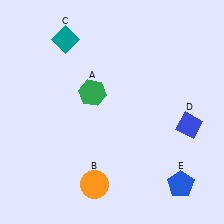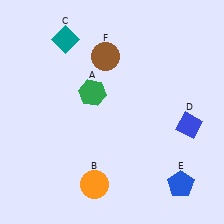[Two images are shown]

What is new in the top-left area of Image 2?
A brown circle (F) was added in the top-left area of Image 2.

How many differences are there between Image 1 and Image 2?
There is 1 difference between the two images.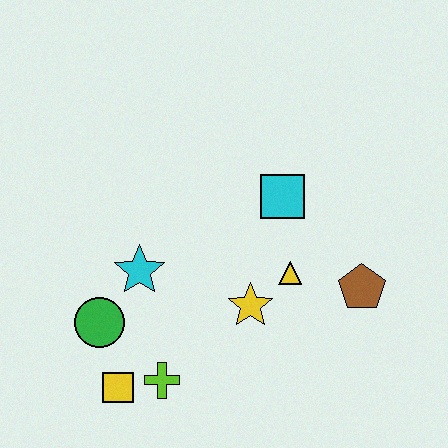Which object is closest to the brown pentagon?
The yellow triangle is closest to the brown pentagon.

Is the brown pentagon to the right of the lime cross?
Yes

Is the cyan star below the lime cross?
No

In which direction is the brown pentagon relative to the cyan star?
The brown pentagon is to the right of the cyan star.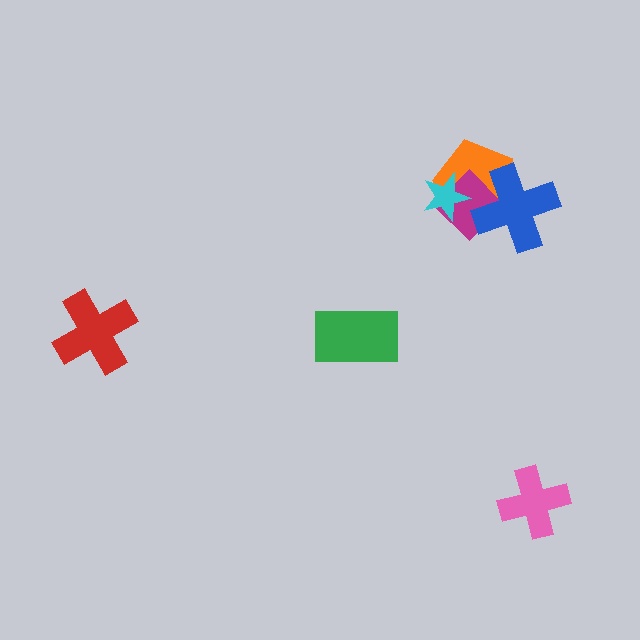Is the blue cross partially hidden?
No, no other shape covers it.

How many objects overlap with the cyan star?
2 objects overlap with the cyan star.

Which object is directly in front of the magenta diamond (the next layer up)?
The cyan star is directly in front of the magenta diamond.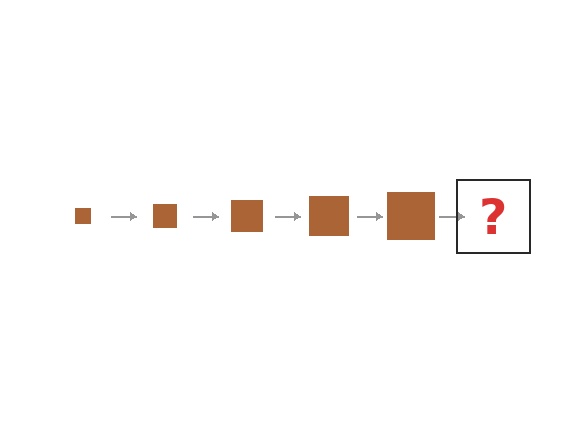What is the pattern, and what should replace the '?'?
The pattern is that the square gets progressively larger each step. The '?' should be a brown square, larger than the previous one.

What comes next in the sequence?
The next element should be a brown square, larger than the previous one.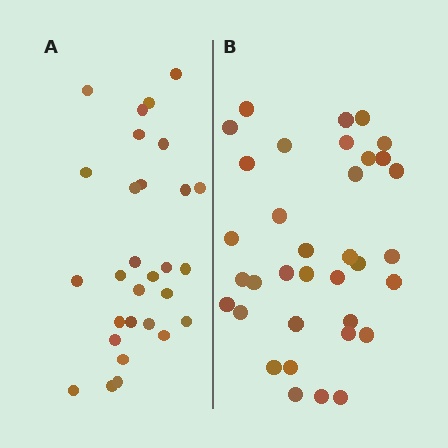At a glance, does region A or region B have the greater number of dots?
Region B (the right region) has more dots.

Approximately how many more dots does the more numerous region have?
Region B has about 6 more dots than region A.